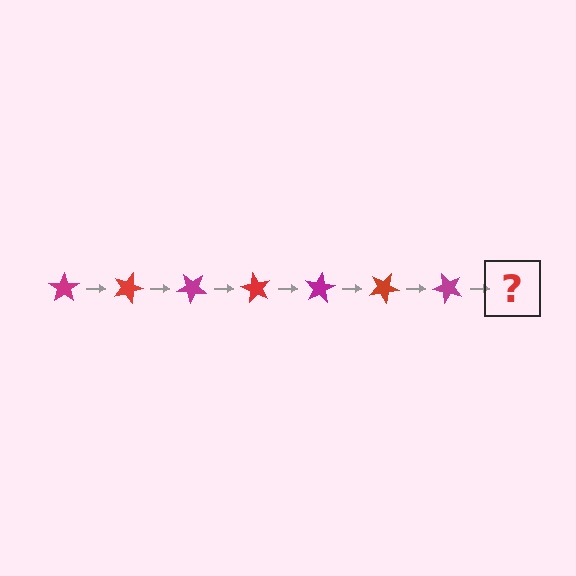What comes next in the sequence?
The next element should be a red star, rotated 140 degrees from the start.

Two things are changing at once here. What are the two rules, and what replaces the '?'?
The two rules are that it rotates 20 degrees each step and the color cycles through magenta and red. The '?' should be a red star, rotated 140 degrees from the start.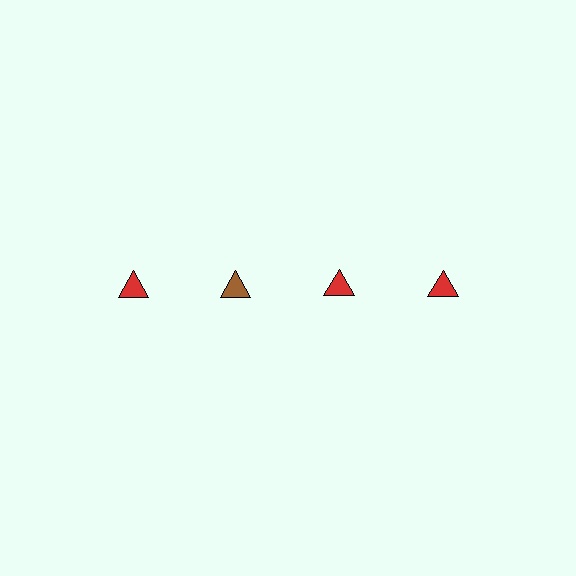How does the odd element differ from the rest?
It has a different color: brown instead of red.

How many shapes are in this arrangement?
There are 4 shapes arranged in a grid pattern.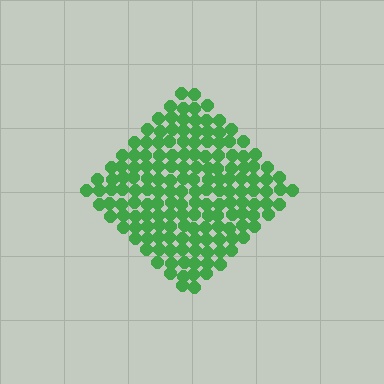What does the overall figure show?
The overall figure shows a diamond.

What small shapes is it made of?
It is made of small circles.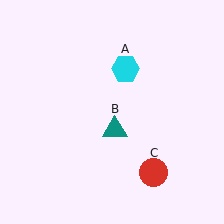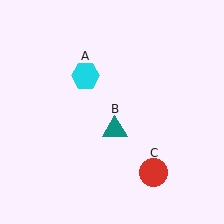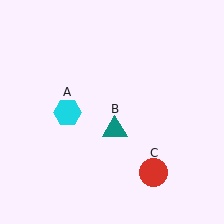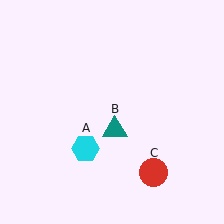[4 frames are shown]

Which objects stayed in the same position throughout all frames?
Teal triangle (object B) and red circle (object C) remained stationary.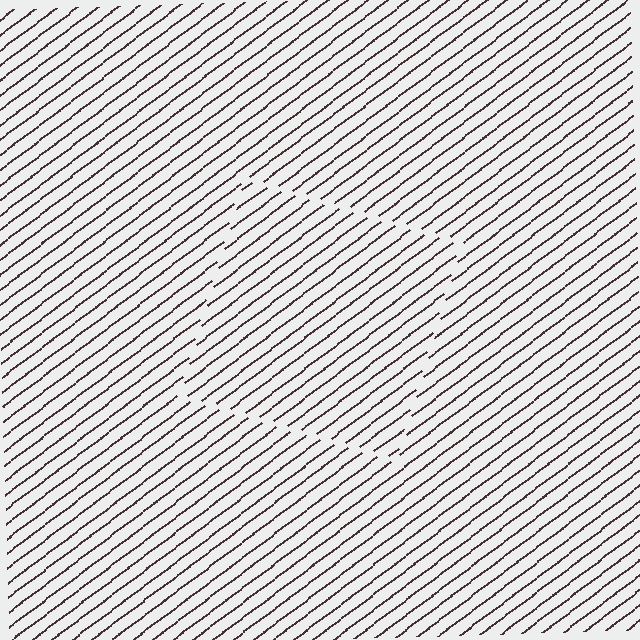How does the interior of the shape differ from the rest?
The interior of the shape contains the same grating, shifted by half a period — the contour is defined by the phase discontinuity where line-ends from the inner and outer gratings abut.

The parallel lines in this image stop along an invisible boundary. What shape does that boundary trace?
An illusory square. The interior of the shape contains the same grating, shifted by half a period — the contour is defined by the phase discontinuity where line-ends from the inner and outer gratings abut.